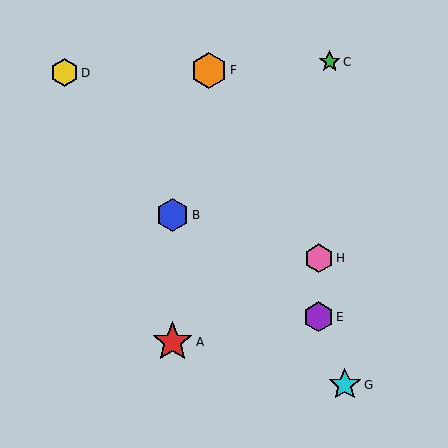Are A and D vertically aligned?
No, A is at x≈173 and D is at x≈64.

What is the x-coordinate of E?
Object E is at x≈318.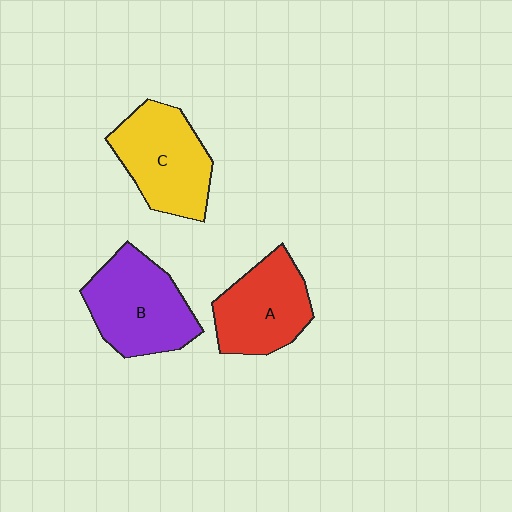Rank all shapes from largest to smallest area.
From largest to smallest: B (purple), C (yellow), A (red).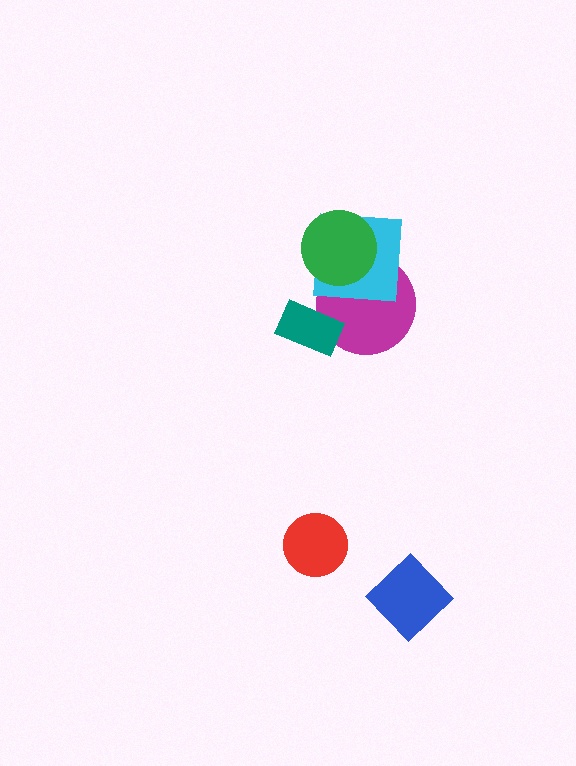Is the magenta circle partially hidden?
Yes, it is partially covered by another shape.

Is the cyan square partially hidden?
Yes, it is partially covered by another shape.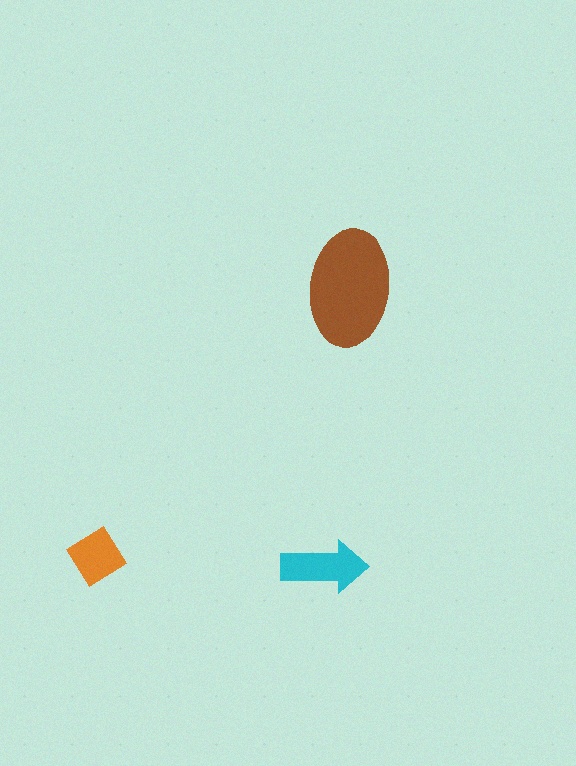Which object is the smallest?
The orange diamond.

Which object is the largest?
The brown ellipse.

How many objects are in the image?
There are 3 objects in the image.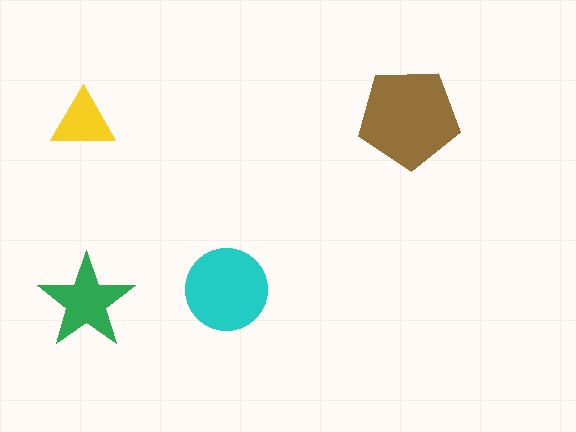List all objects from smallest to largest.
The yellow triangle, the green star, the cyan circle, the brown pentagon.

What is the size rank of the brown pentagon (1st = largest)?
1st.